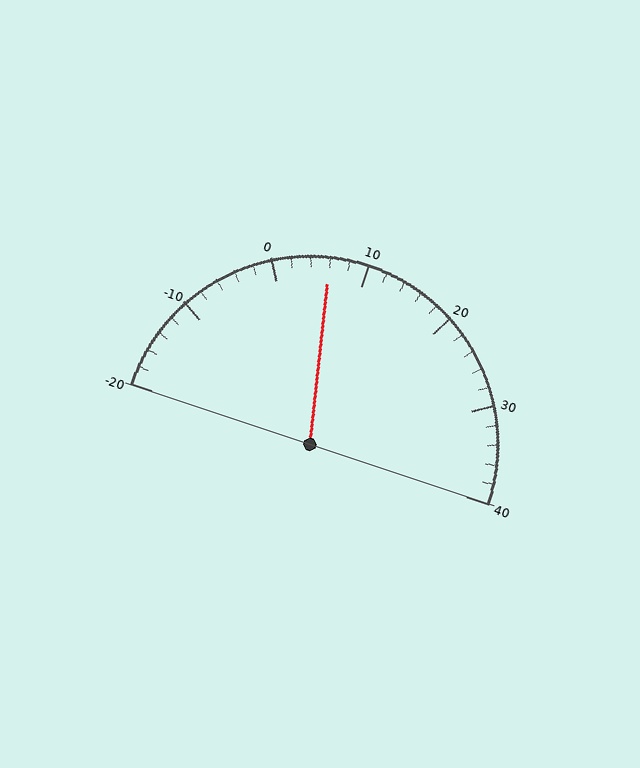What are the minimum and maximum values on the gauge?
The gauge ranges from -20 to 40.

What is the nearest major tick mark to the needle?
The nearest major tick mark is 10.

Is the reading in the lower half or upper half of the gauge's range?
The reading is in the lower half of the range (-20 to 40).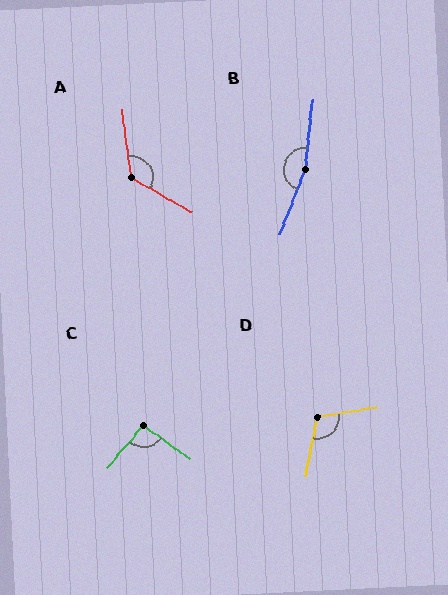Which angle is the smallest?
C, at approximately 94 degrees.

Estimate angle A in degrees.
Approximately 127 degrees.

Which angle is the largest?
B, at approximately 165 degrees.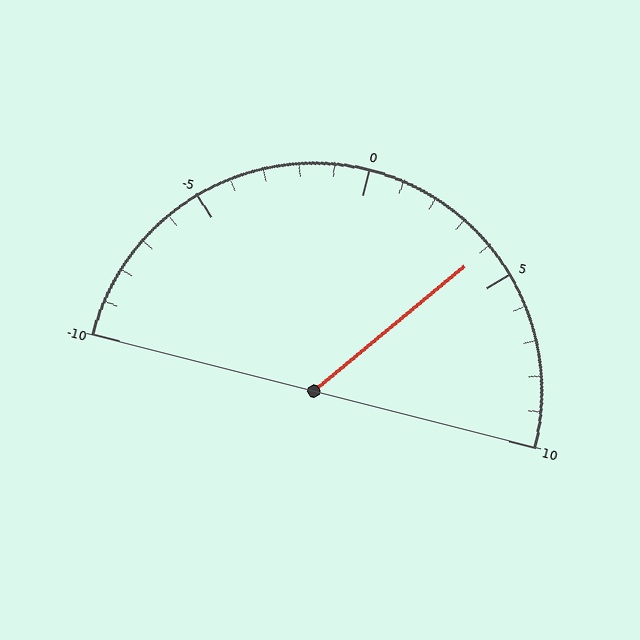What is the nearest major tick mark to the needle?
The nearest major tick mark is 5.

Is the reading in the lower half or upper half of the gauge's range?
The reading is in the upper half of the range (-10 to 10).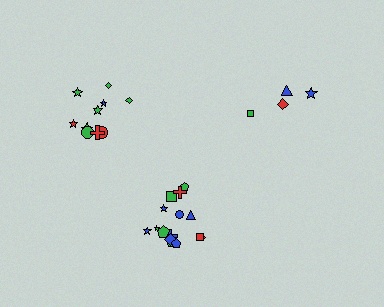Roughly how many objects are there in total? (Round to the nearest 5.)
Roughly 30 objects in total.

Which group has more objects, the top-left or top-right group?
The top-left group.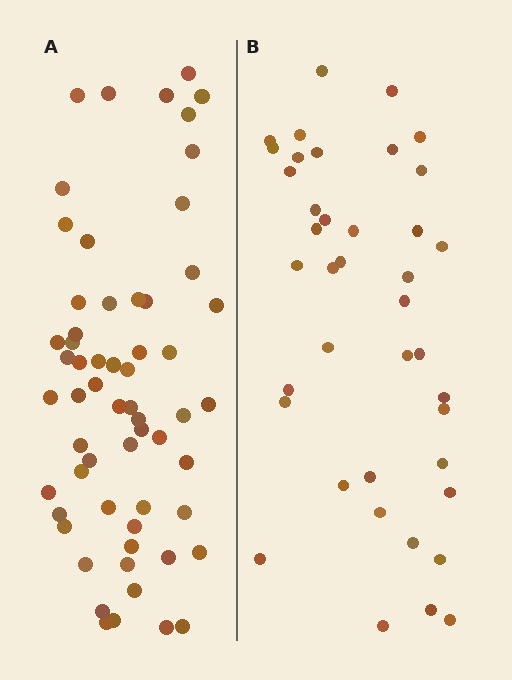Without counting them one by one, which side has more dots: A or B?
Region A (the left region) has more dots.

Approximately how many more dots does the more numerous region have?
Region A has approximately 20 more dots than region B.